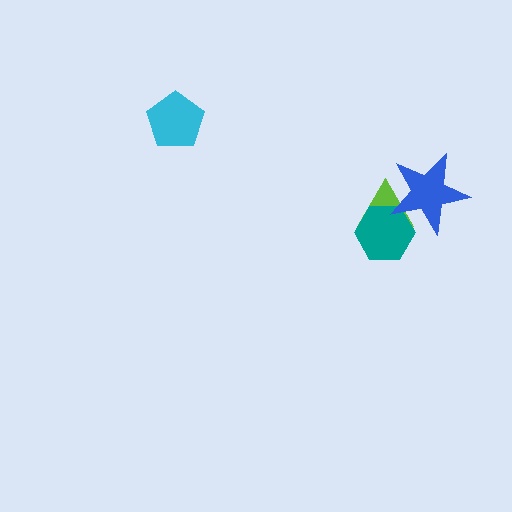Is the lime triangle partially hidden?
Yes, it is partially covered by another shape.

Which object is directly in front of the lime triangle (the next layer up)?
The teal hexagon is directly in front of the lime triangle.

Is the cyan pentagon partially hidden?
No, no other shape covers it.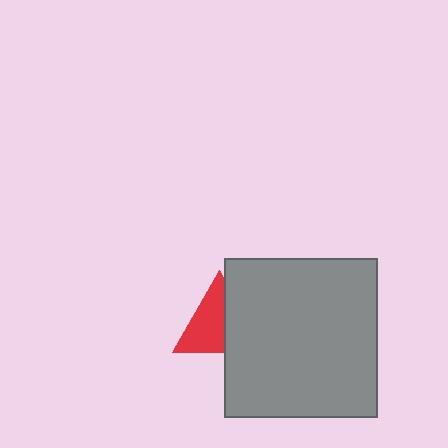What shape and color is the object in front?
The object in front is a gray rectangle.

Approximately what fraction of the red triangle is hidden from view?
Roughly 42% of the red triangle is hidden behind the gray rectangle.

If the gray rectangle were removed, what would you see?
You would see the complete red triangle.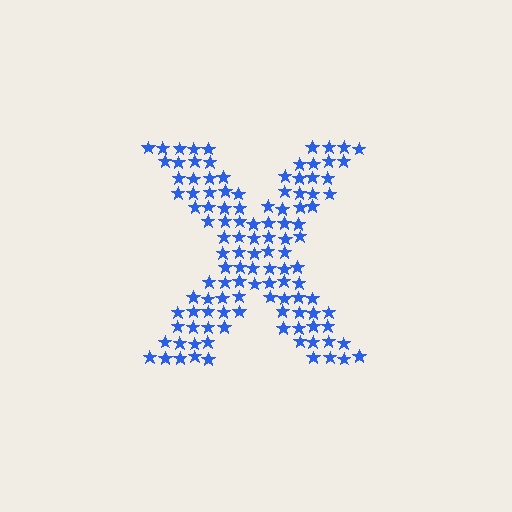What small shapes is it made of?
It is made of small stars.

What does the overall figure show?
The overall figure shows the letter X.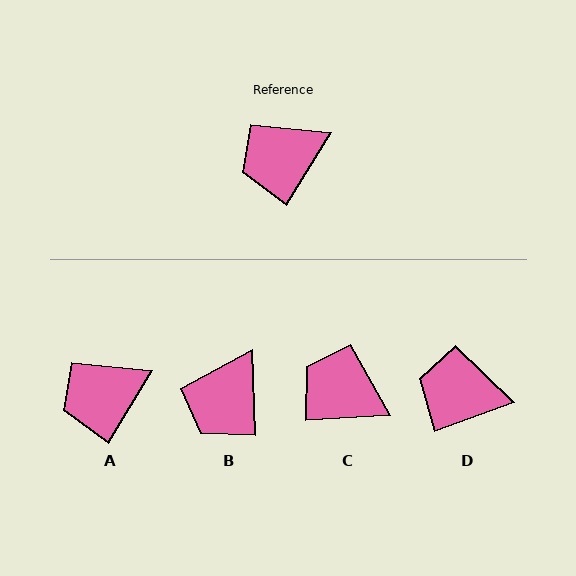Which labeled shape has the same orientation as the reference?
A.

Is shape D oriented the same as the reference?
No, it is off by about 39 degrees.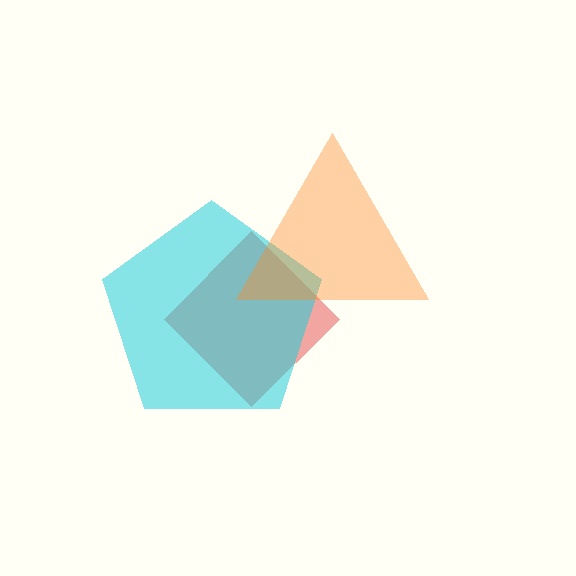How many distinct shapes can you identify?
There are 3 distinct shapes: a red diamond, a cyan pentagon, an orange triangle.